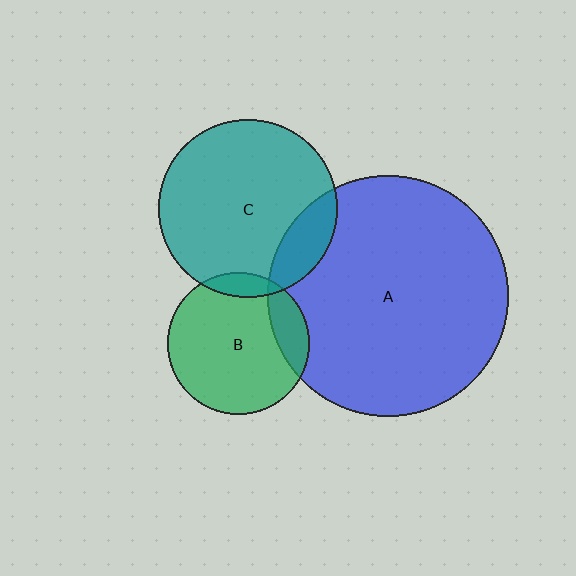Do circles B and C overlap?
Yes.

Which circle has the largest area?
Circle A (blue).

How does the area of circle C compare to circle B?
Approximately 1.6 times.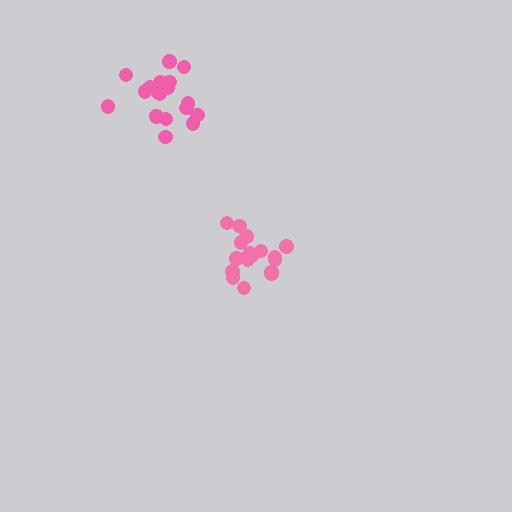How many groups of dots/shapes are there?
There are 2 groups.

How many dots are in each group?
Group 1: 18 dots, Group 2: 18 dots (36 total).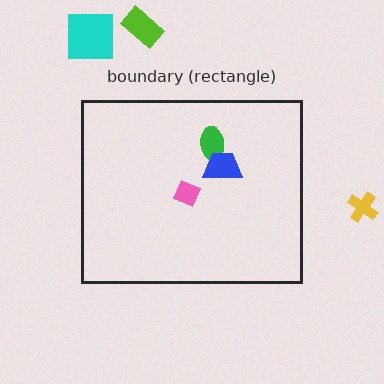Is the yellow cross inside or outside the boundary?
Outside.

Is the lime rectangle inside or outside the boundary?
Outside.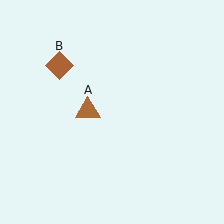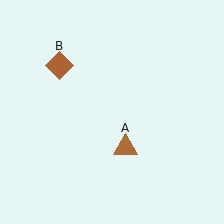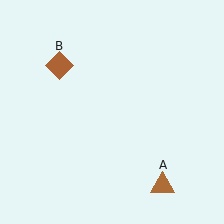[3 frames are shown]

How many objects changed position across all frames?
1 object changed position: brown triangle (object A).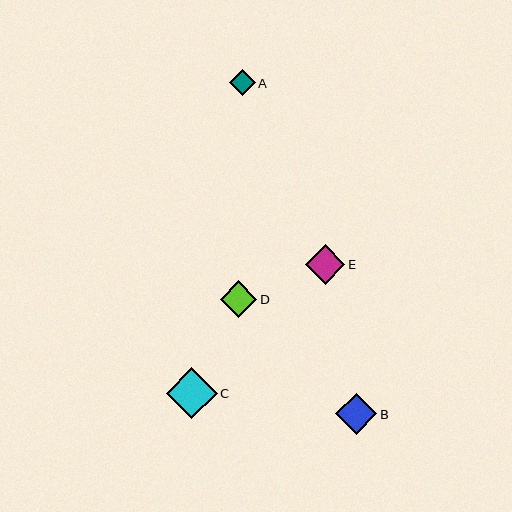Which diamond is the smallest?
Diamond A is the smallest with a size of approximately 25 pixels.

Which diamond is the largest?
Diamond C is the largest with a size of approximately 50 pixels.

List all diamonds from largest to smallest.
From largest to smallest: C, B, E, D, A.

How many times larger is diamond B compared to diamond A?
Diamond B is approximately 1.6 times the size of diamond A.